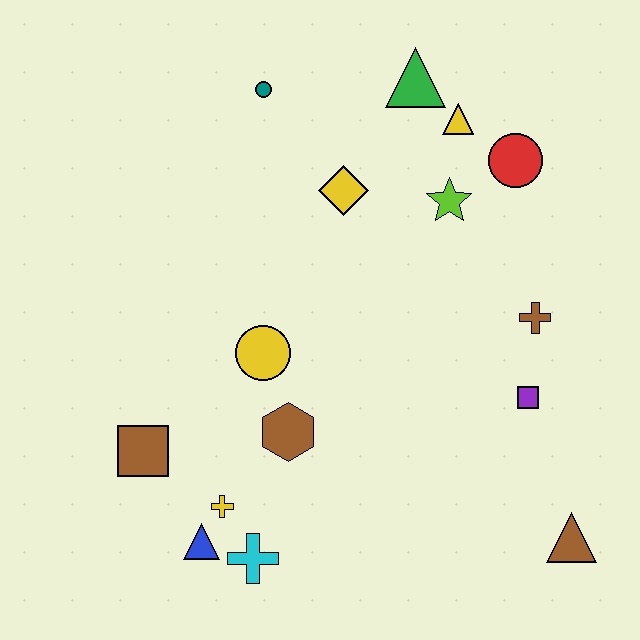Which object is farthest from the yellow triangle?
The blue triangle is farthest from the yellow triangle.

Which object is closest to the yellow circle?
The brown hexagon is closest to the yellow circle.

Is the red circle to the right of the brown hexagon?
Yes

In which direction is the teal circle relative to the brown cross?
The teal circle is to the left of the brown cross.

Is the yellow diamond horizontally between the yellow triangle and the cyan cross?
Yes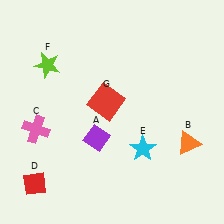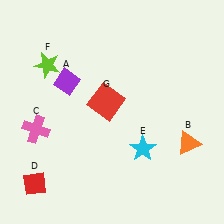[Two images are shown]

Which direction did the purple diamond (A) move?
The purple diamond (A) moved up.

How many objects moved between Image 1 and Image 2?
1 object moved between the two images.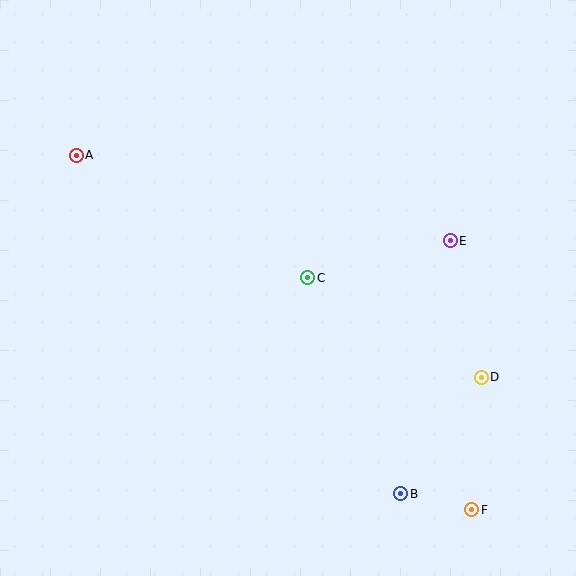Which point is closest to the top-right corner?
Point E is closest to the top-right corner.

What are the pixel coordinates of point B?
Point B is at (401, 494).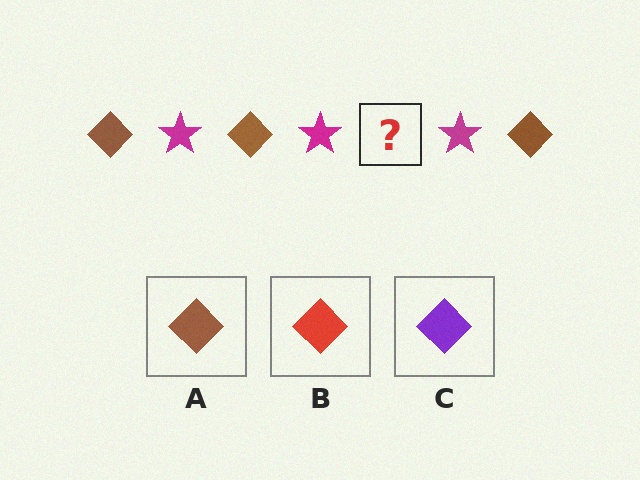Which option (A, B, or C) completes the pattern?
A.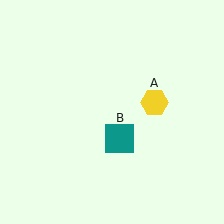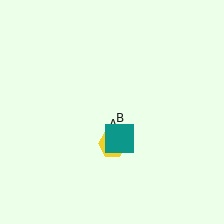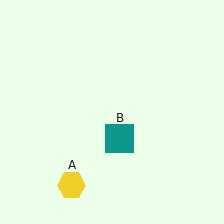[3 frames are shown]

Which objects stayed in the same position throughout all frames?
Teal square (object B) remained stationary.